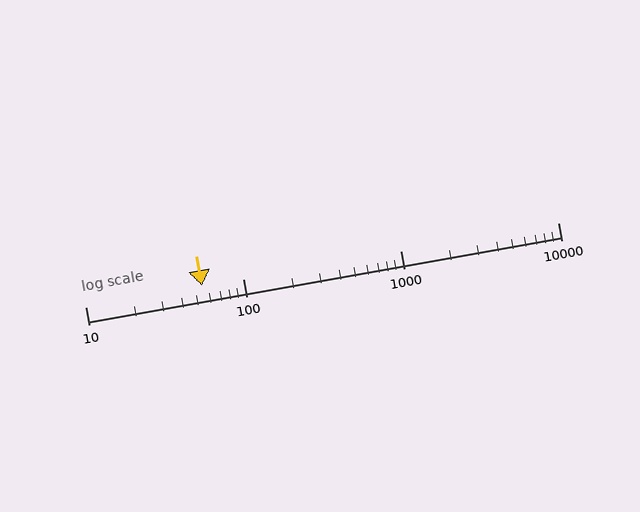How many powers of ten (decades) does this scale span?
The scale spans 3 decades, from 10 to 10000.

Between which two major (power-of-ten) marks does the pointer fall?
The pointer is between 10 and 100.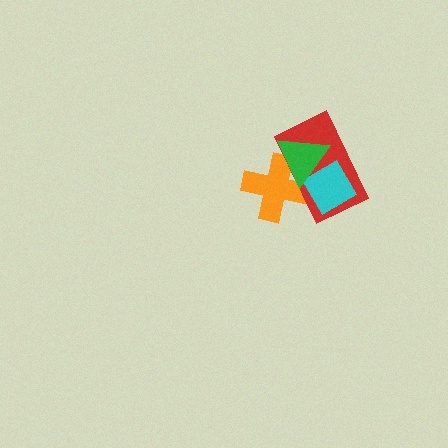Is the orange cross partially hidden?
Yes, it is partially covered by another shape.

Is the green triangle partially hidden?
No, no other shape covers it.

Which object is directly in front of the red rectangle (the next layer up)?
The cyan diamond is directly in front of the red rectangle.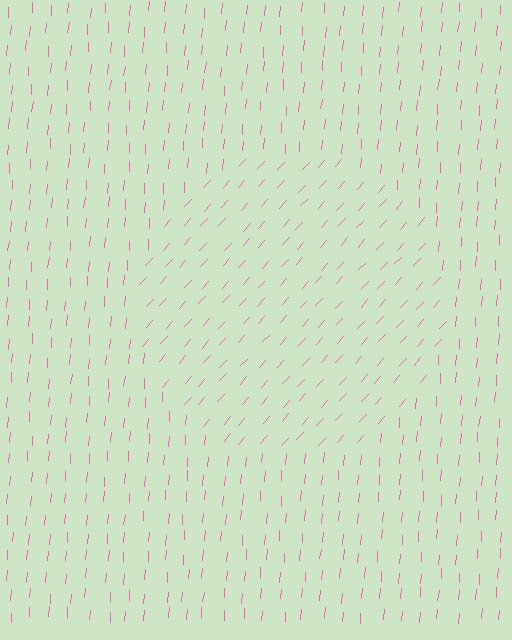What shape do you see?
I see a circle.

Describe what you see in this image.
The image is filled with small pink line segments. A circle region in the image has lines oriented differently from the surrounding lines, creating a visible texture boundary.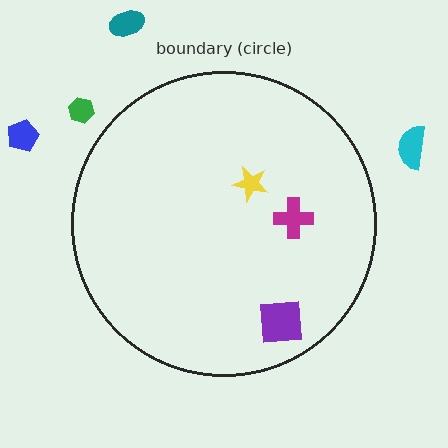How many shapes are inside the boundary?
3 inside, 4 outside.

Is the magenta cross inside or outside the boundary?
Inside.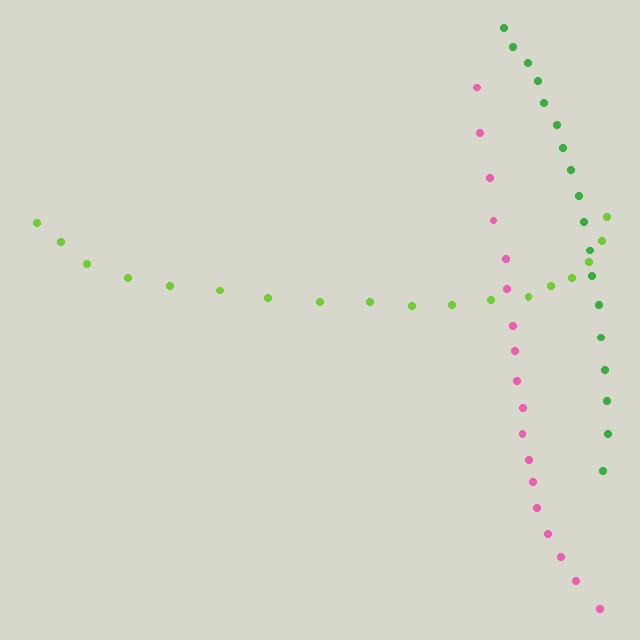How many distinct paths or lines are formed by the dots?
There are 3 distinct paths.